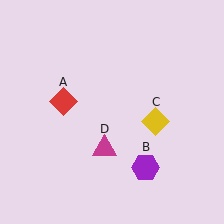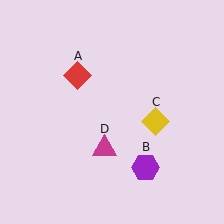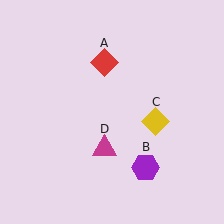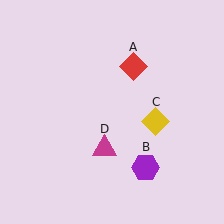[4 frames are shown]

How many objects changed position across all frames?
1 object changed position: red diamond (object A).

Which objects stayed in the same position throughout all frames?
Purple hexagon (object B) and yellow diamond (object C) and magenta triangle (object D) remained stationary.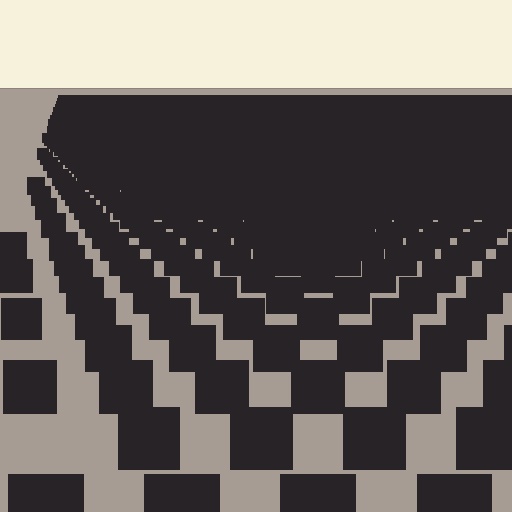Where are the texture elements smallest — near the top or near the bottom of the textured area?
Near the top.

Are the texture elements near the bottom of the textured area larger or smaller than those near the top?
Larger. Near the bottom, elements are closer to the viewer and appear at a bigger on-screen size.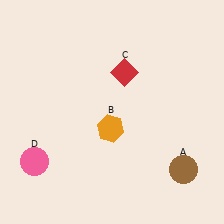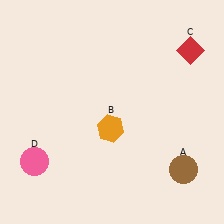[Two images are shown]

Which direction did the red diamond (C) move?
The red diamond (C) moved right.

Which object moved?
The red diamond (C) moved right.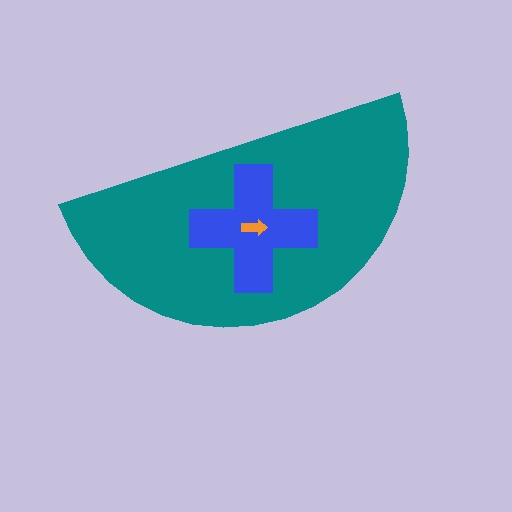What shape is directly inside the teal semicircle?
The blue cross.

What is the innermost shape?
The orange arrow.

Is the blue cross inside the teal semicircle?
Yes.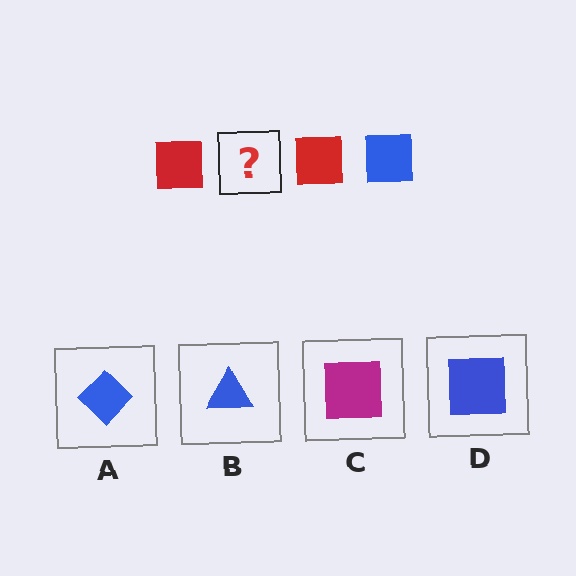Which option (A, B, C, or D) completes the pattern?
D.